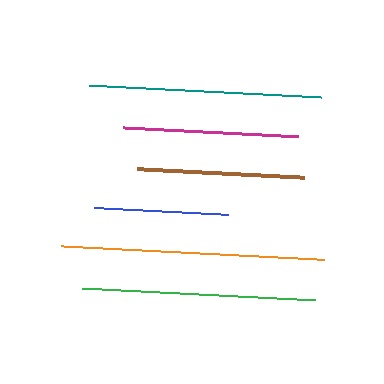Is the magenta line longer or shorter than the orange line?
The orange line is longer than the magenta line.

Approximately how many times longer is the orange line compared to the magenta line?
The orange line is approximately 1.5 times the length of the magenta line.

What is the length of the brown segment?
The brown segment is approximately 168 pixels long.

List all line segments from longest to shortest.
From longest to shortest: orange, green, teal, magenta, brown, blue.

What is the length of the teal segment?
The teal segment is approximately 233 pixels long.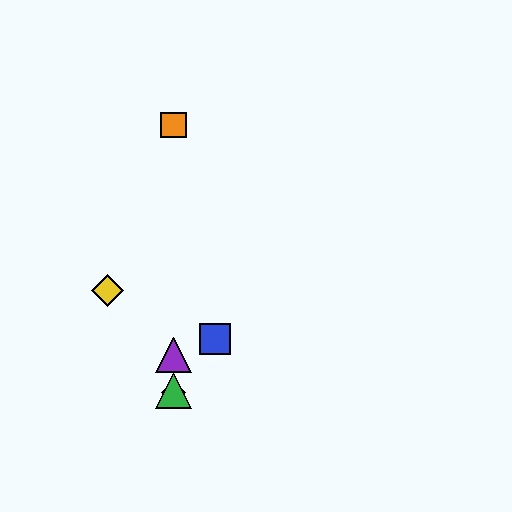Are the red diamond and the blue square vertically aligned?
No, the red diamond is at x≈174 and the blue square is at x≈215.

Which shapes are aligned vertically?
The red diamond, the green triangle, the purple triangle, the orange square are aligned vertically.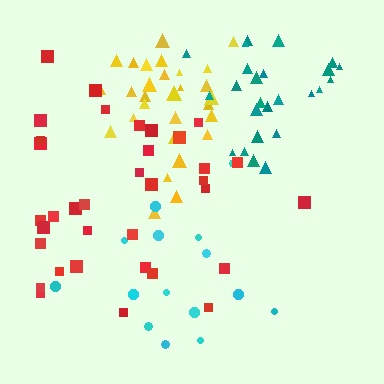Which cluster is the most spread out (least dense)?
Cyan.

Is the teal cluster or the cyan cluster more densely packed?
Teal.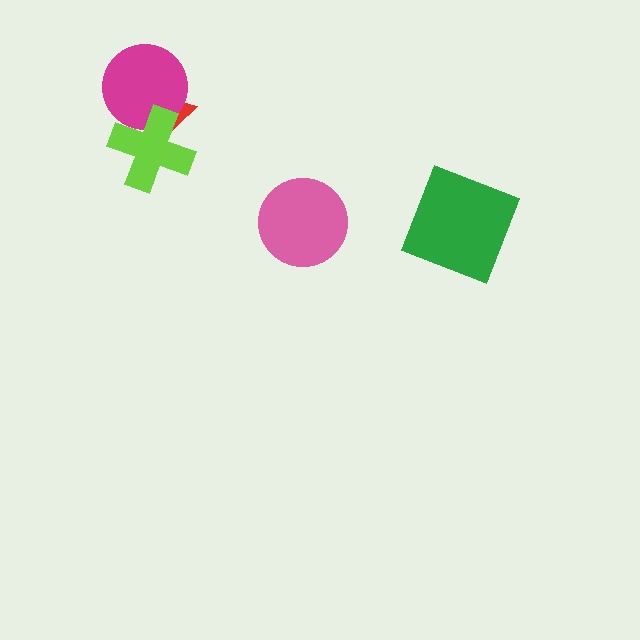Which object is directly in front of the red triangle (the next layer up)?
The magenta circle is directly in front of the red triangle.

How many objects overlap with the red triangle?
2 objects overlap with the red triangle.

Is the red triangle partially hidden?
Yes, it is partially covered by another shape.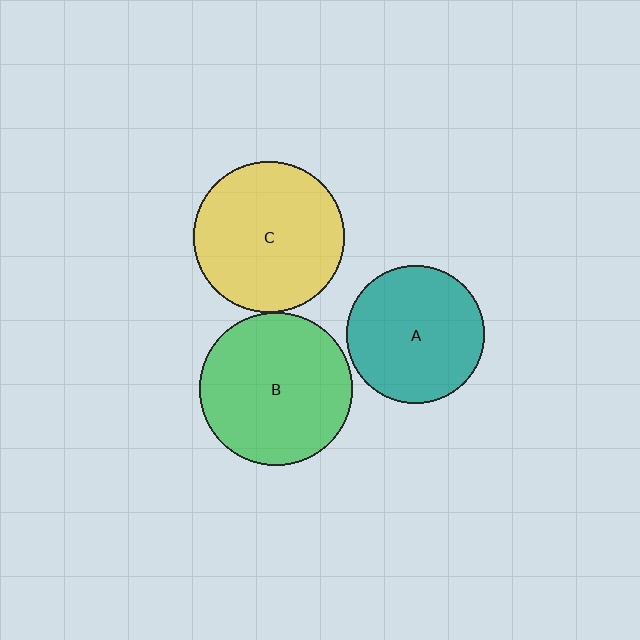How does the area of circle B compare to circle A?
Approximately 1.2 times.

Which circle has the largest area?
Circle B (green).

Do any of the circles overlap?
No, none of the circles overlap.